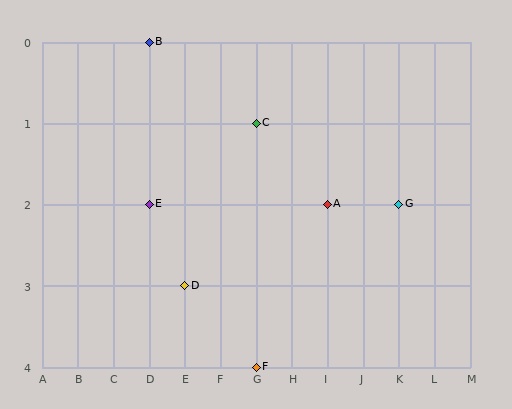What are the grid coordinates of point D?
Point D is at grid coordinates (E, 3).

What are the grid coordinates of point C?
Point C is at grid coordinates (G, 1).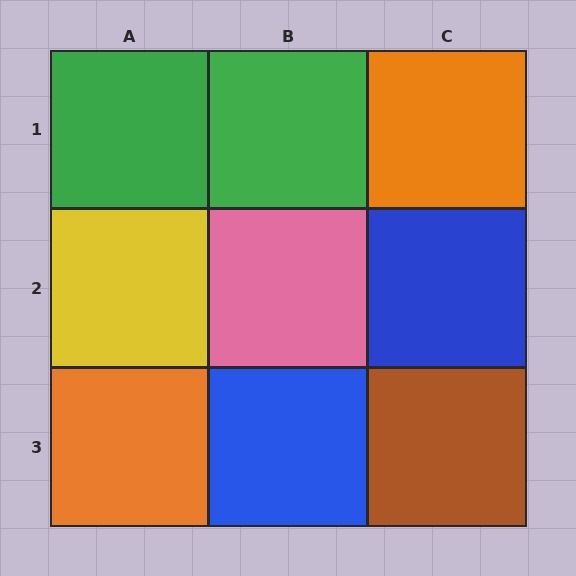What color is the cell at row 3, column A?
Orange.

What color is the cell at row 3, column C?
Brown.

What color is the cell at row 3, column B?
Blue.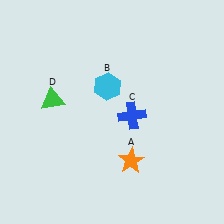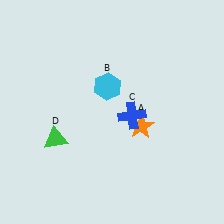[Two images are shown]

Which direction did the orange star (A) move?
The orange star (A) moved up.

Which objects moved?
The objects that moved are: the orange star (A), the green triangle (D).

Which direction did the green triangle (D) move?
The green triangle (D) moved down.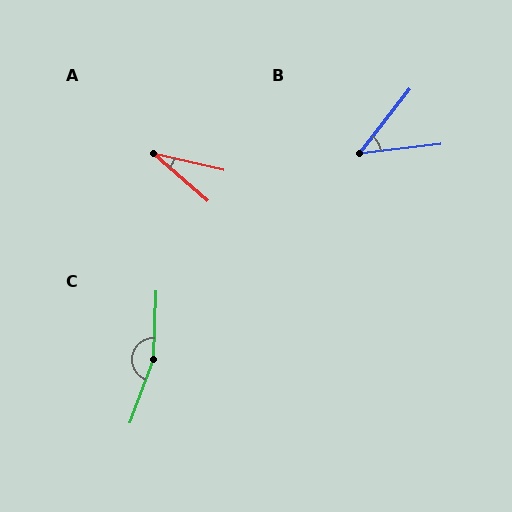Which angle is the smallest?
A, at approximately 28 degrees.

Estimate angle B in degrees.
Approximately 46 degrees.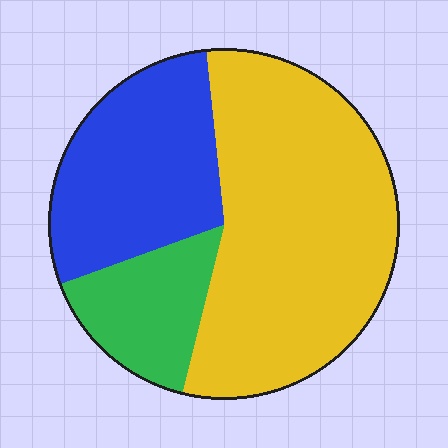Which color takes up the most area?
Yellow, at roughly 55%.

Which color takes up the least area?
Green, at roughly 15%.